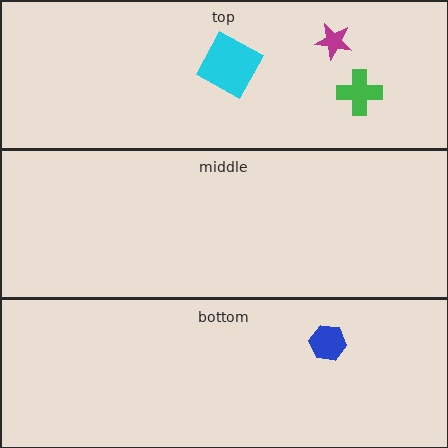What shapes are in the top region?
The magenta star, the cyan square, the green cross.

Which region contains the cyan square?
The top region.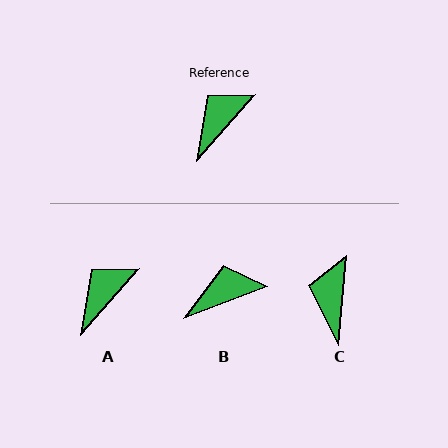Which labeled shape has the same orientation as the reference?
A.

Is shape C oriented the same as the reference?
No, it is off by about 36 degrees.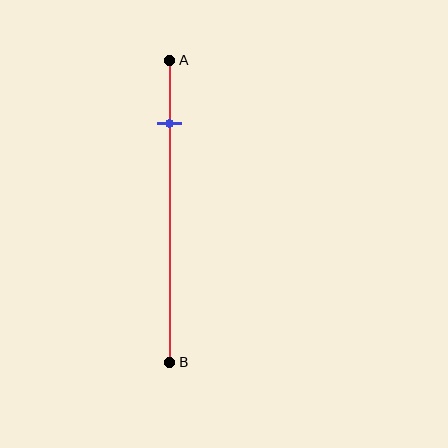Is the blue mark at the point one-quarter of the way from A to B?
No, the mark is at about 20% from A, not at the 25% one-quarter point.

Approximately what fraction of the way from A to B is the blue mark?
The blue mark is approximately 20% of the way from A to B.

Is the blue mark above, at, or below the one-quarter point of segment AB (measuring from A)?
The blue mark is above the one-quarter point of segment AB.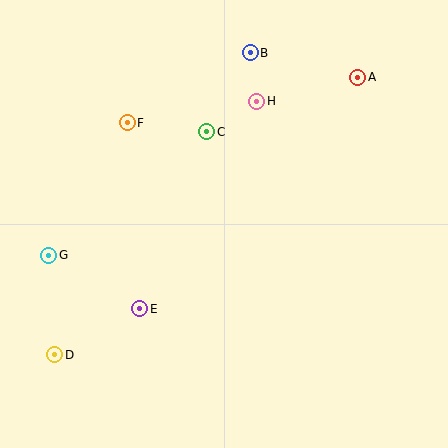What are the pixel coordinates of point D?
Point D is at (54, 355).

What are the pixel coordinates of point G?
Point G is at (49, 255).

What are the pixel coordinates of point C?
Point C is at (207, 132).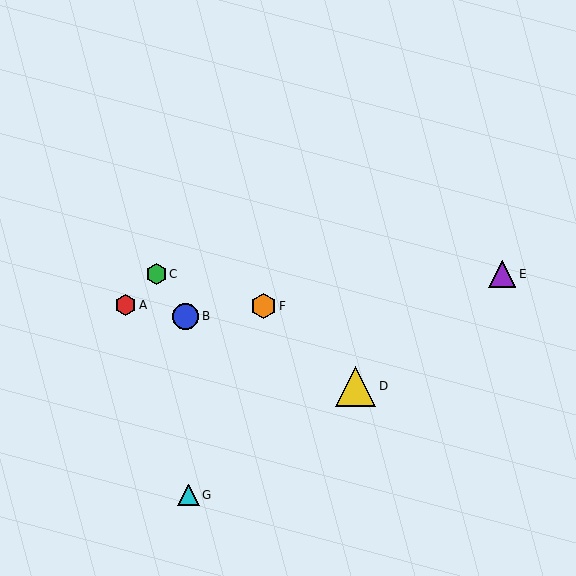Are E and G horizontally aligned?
No, E is at y≈274 and G is at y≈495.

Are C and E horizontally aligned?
Yes, both are at y≈274.